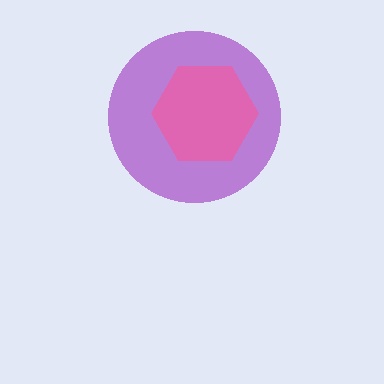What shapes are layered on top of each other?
The layered shapes are: a purple circle, a pink hexagon.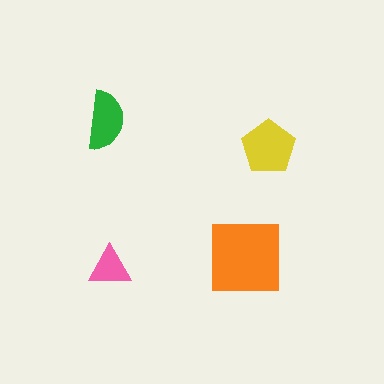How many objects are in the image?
There are 4 objects in the image.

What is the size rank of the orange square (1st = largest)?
1st.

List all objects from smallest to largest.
The pink triangle, the green semicircle, the yellow pentagon, the orange square.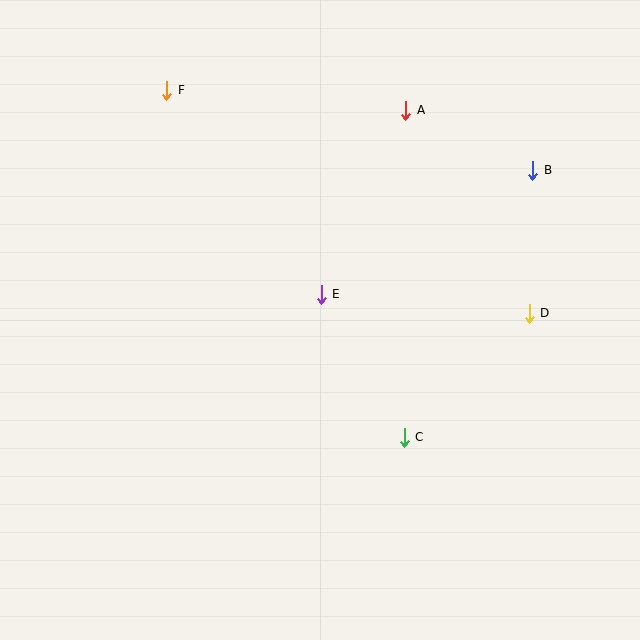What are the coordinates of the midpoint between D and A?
The midpoint between D and A is at (467, 212).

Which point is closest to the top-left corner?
Point F is closest to the top-left corner.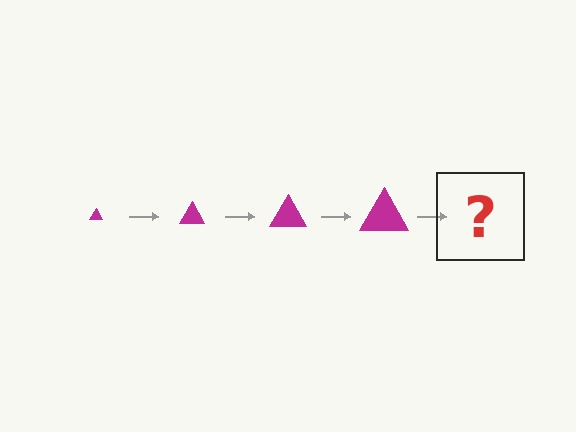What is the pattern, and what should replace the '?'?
The pattern is that the triangle gets progressively larger each step. The '?' should be a magenta triangle, larger than the previous one.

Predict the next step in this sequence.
The next step is a magenta triangle, larger than the previous one.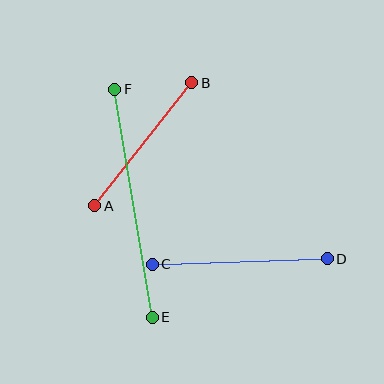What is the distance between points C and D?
The distance is approximately 175 pixels.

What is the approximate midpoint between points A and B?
The midpoint is at approximately (143, 144) pixels.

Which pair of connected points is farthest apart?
Points E and F are farthest apart.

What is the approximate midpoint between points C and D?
The midpoint is at approximately (240, 262) pixels.